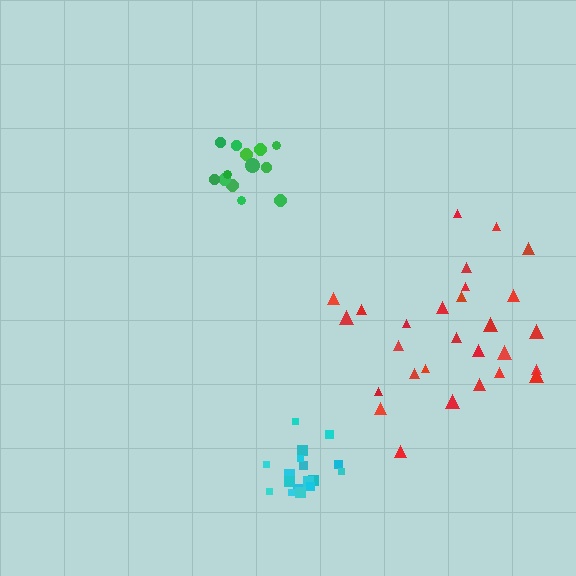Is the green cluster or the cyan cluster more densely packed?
Cyan.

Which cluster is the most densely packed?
Cyan.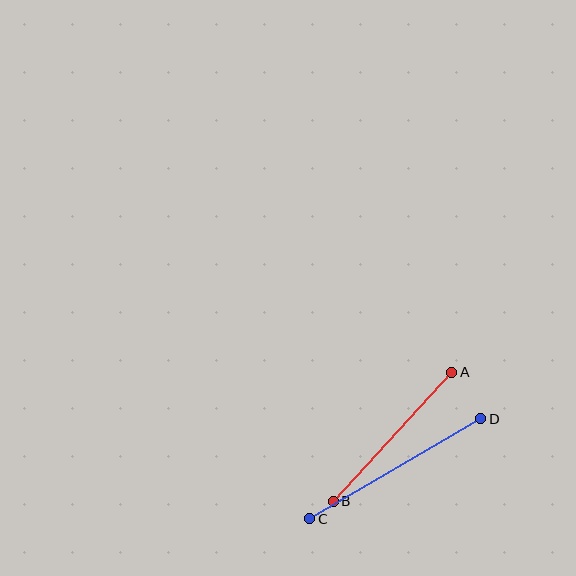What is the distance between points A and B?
The distance is approximately 175 pixels.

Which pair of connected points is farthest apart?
Points C and D are farthest apart.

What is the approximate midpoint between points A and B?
The midpoint is at approximately (392, 437) pixels.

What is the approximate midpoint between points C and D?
The midpoint is at approximately (395, 469) pixels.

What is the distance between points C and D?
The distance is approximately 198 pixels.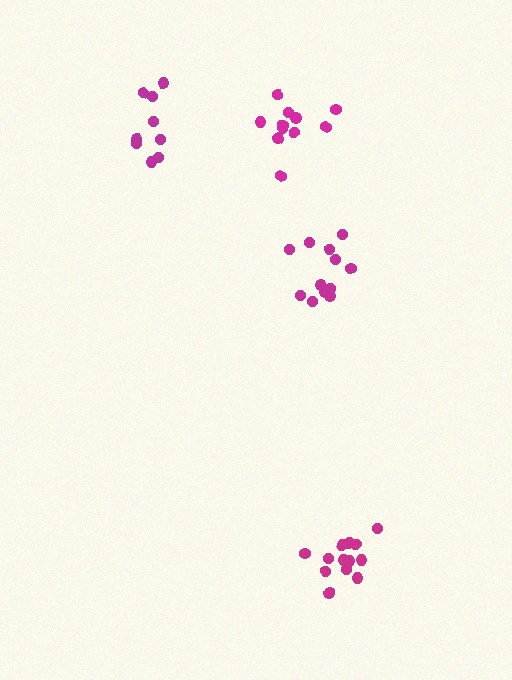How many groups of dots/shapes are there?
There are 4 groups.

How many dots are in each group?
Group 1: 13 dots, Group 2: 12 dots, Group 3: 9 dots, Group 4: 11 dots (45 total).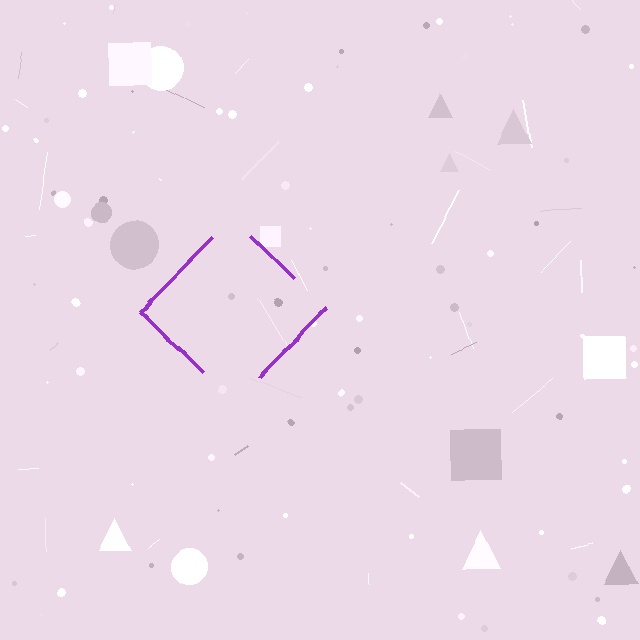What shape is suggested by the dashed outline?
The dashed outline suggests a diamond.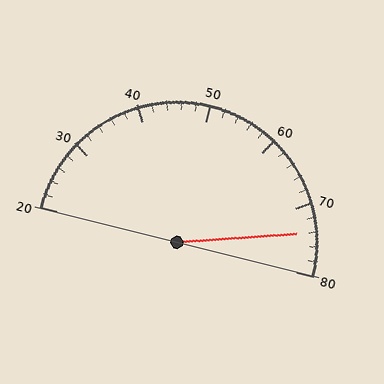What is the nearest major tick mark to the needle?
The nearest major tick mark is 70.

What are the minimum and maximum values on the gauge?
The gauge ranges from 20 to 80.